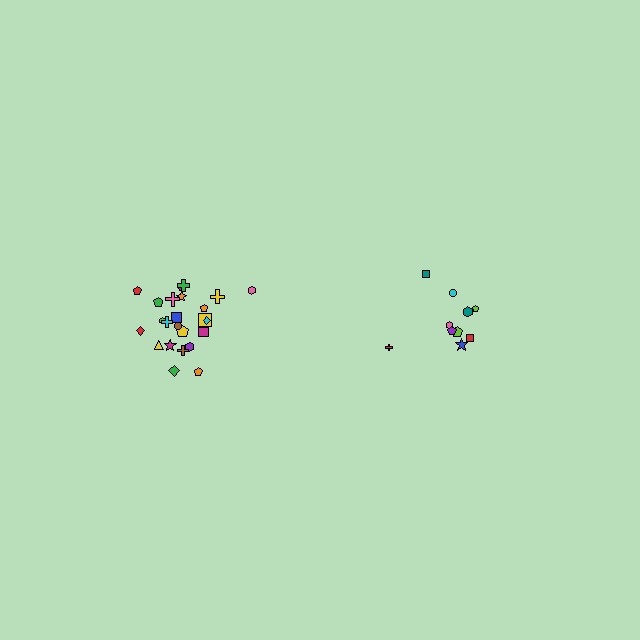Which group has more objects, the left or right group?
The left group.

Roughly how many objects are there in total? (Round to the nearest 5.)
Roughly 35 objects in total.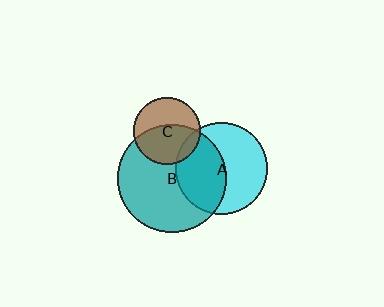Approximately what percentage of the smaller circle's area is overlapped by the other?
Approximately 55%.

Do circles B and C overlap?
Yes.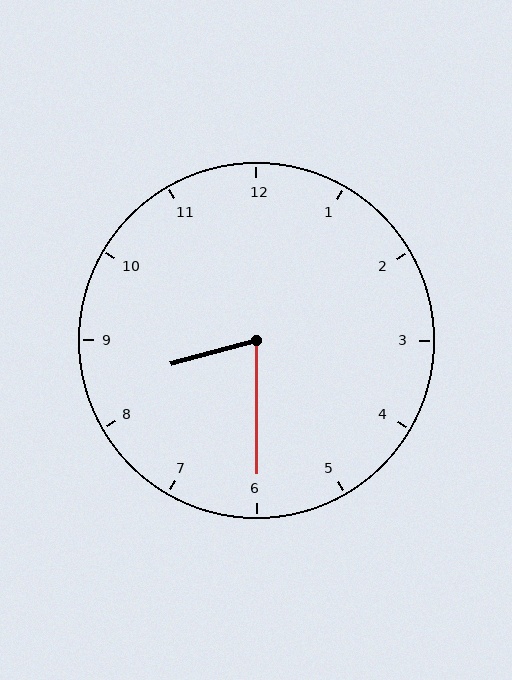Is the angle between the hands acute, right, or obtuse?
It is acute.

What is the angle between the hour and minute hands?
Approximately 75 degrees.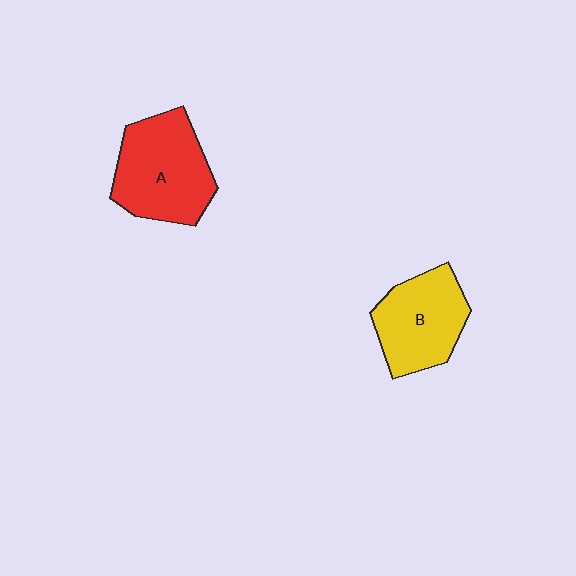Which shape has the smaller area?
Shape B (yellow).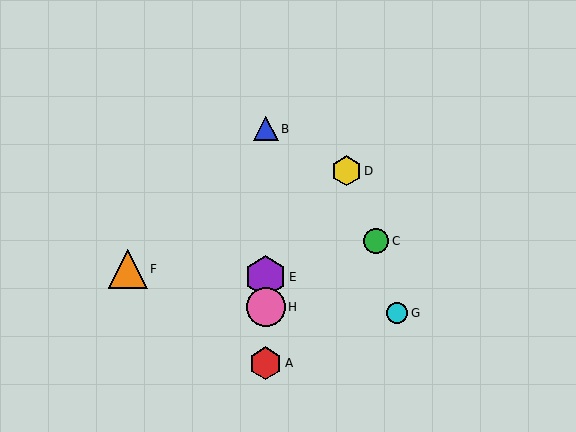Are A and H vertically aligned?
Yes, both are at x≈266.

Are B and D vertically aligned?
No, B is at x≈266 and D is at x≈346.